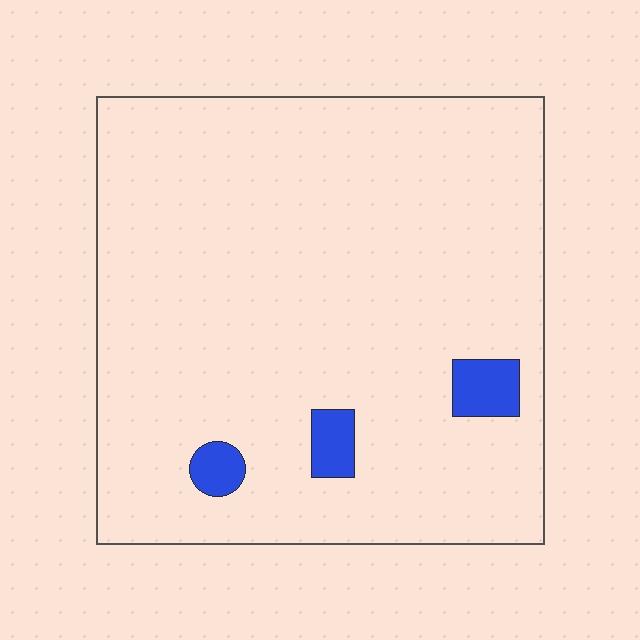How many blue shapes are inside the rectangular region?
3.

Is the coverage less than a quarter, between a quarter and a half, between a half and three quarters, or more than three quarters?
Less than a quarter.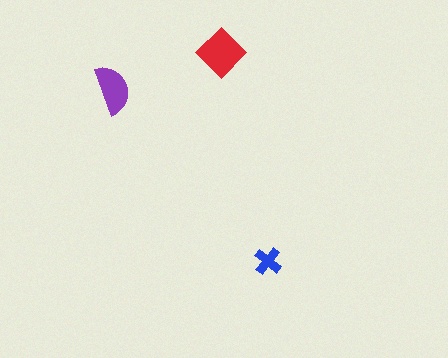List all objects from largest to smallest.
The red diamond, the purple semicircle, the blue cross.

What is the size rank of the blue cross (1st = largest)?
3rd.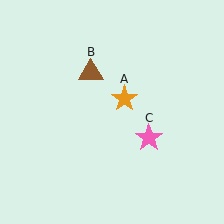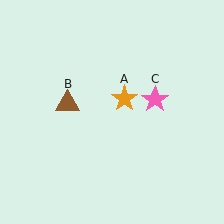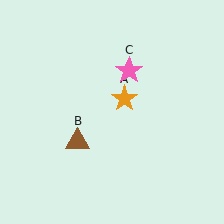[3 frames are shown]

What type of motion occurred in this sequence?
The brown triangle (object B), pink star (object C) rotated counterclockwise around the center of the scene.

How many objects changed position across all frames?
2 objects changed position: brown triangle (object B), pink star (object C).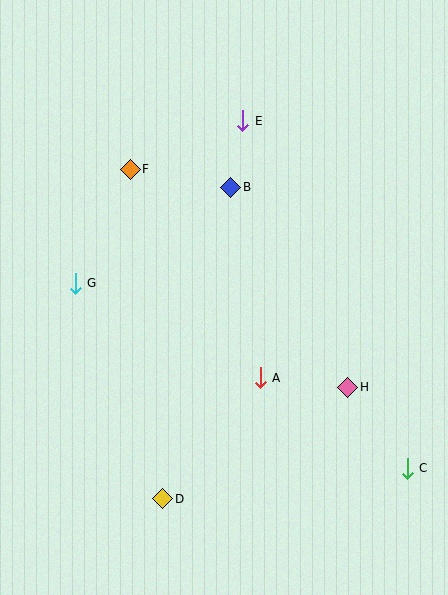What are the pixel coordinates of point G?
Point G is at (75, 283).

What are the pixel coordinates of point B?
Point B is at (231, 187).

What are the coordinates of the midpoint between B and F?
The midpoint between B and F is at (181, 178).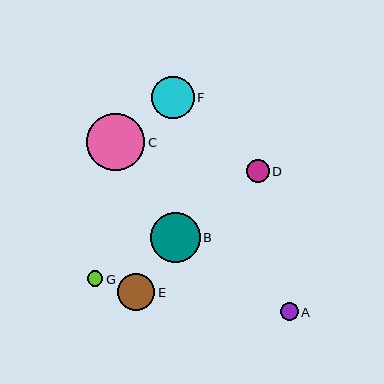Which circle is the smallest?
Circle G is the smallest with a size of approximately 15 pixels.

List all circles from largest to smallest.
From largest to smallest: C, B, F, E, D, A, G.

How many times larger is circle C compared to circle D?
Circle C is approximately 2.5 times the size of circle D.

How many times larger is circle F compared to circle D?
Circle F is approximately 1.9 times the size of circle D.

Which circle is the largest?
Circle C is the largest with a size of approximately 58 pixels.